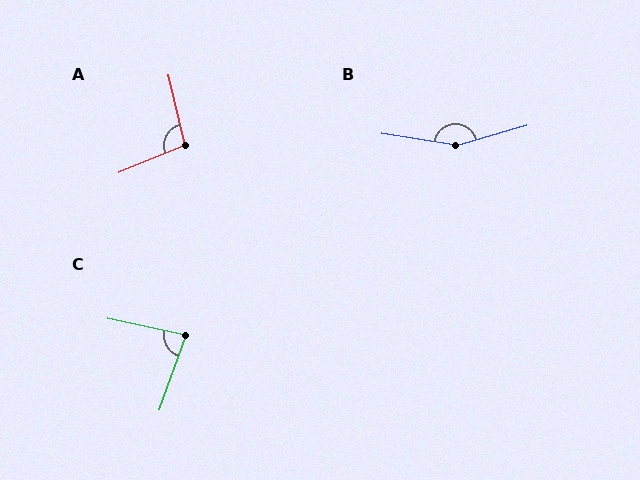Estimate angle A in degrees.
Approximately 99 degrees.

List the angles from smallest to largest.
C (82°), A (99°), B (155°).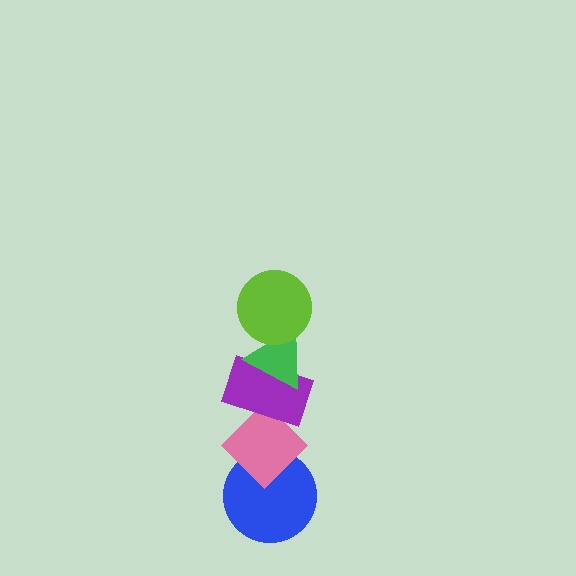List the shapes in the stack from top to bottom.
From top to bottom: the lime circle, the green triangle, the purple rectangle, the pink diamond, the blue circle.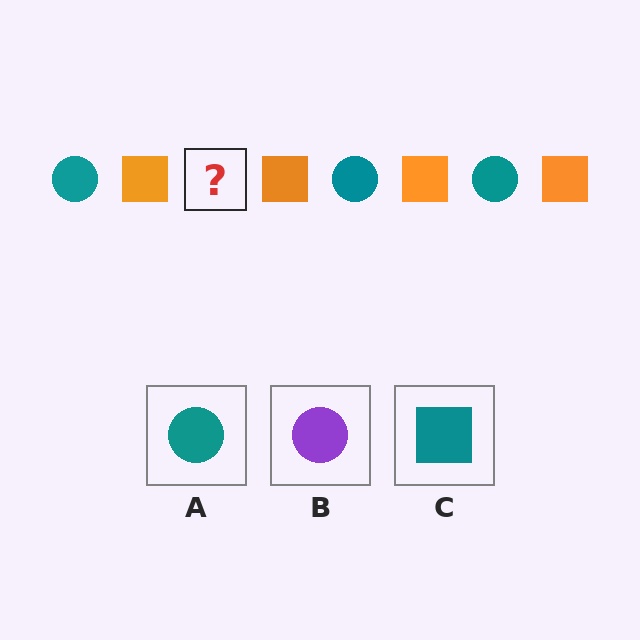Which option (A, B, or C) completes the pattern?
A.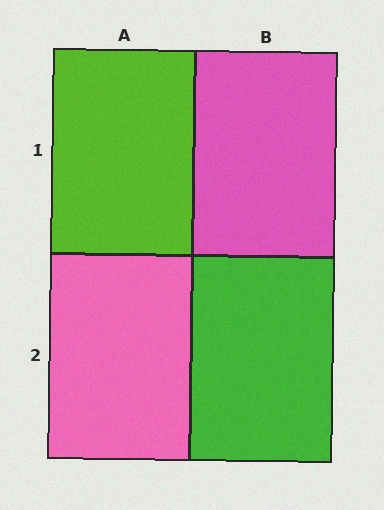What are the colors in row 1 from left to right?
Lime, pink.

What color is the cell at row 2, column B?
Green.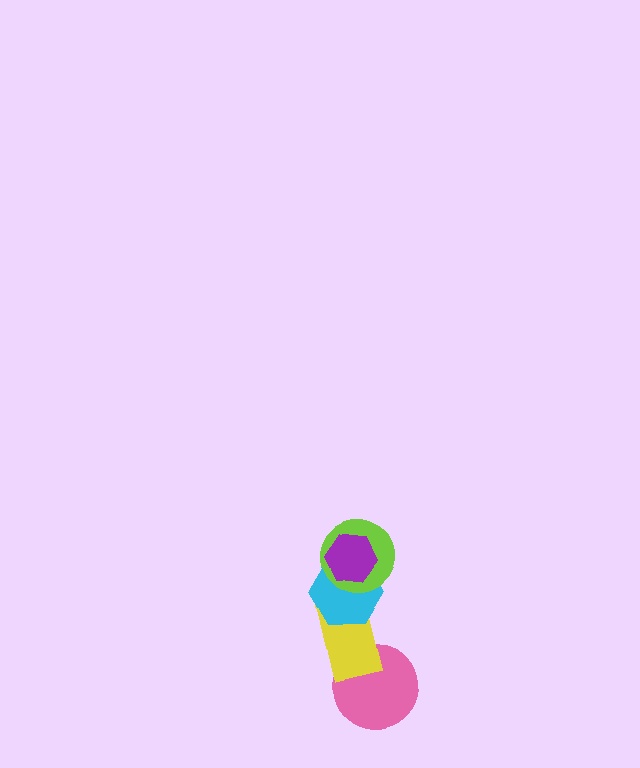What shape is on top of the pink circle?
The yellow rectangle is on top of the pink circle.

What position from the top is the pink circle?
The pink circle is 5th from the top.